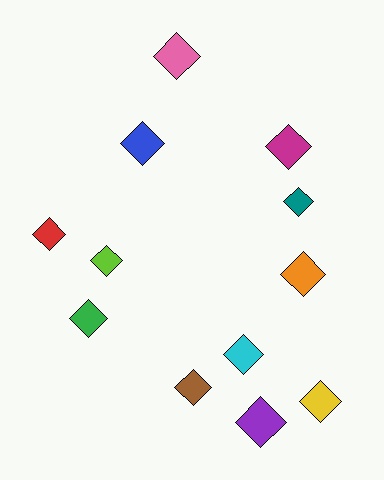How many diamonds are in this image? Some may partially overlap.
There are 12 diamonds.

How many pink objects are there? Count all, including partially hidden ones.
There is 1 pink object.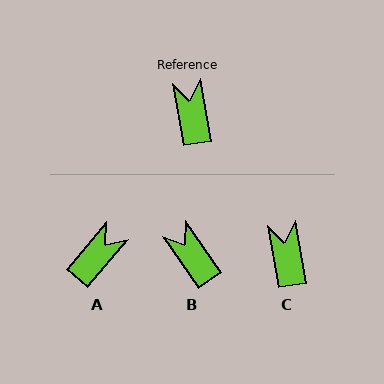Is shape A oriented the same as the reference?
No, it is off by about 50 degrees.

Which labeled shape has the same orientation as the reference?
C.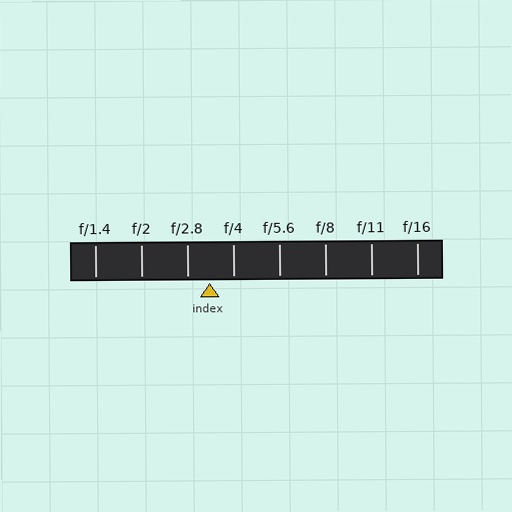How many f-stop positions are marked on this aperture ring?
There are 8 f-stop positions marked.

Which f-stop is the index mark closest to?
The index mark is closest to f/2.8.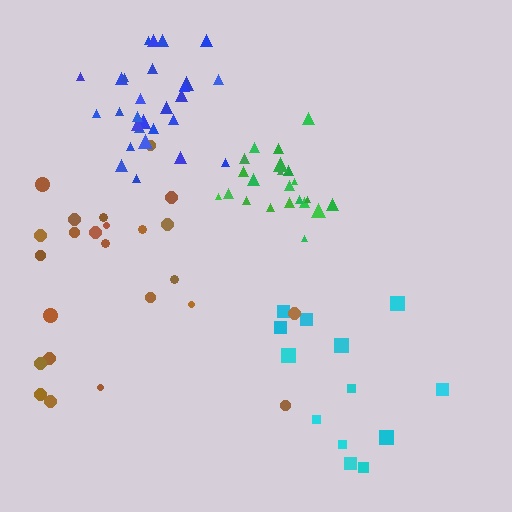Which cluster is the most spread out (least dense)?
Cyan.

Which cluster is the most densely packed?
Green.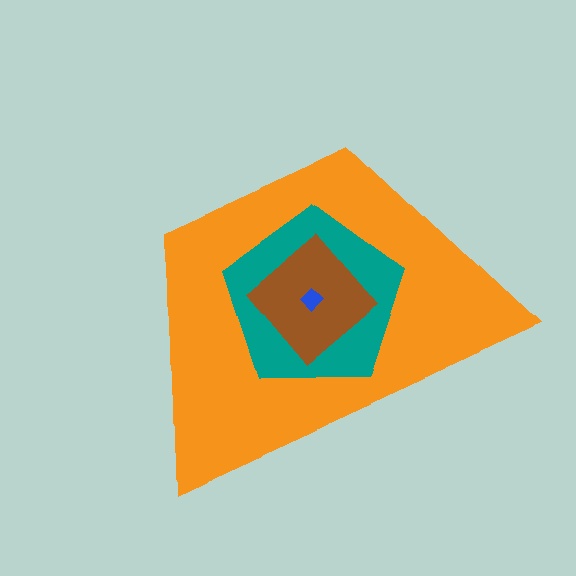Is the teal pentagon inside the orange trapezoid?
Yes.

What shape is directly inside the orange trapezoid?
The teal pentagon.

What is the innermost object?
The blue diamond.